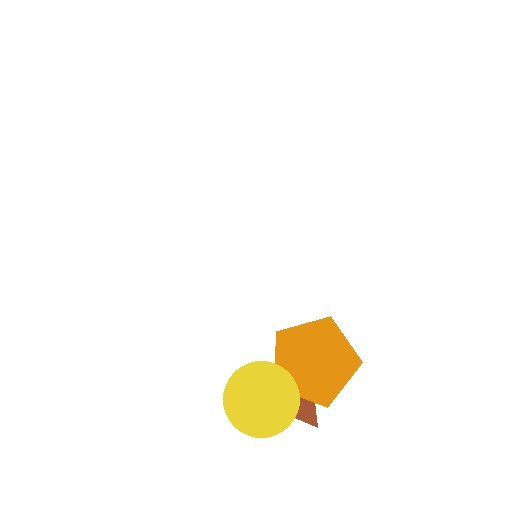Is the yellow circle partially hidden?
No, no other shape covers it.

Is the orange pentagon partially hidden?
Yes, it is partially covered by another shape.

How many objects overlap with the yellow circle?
2 objects overlap with the yellow circle.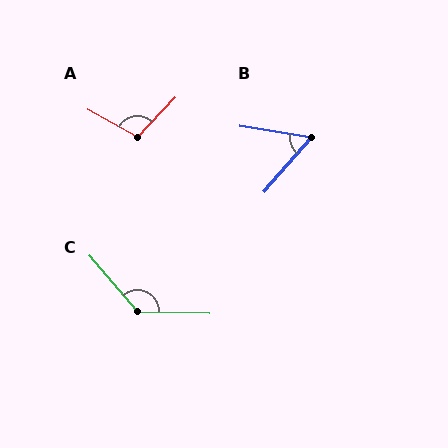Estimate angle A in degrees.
Approximately 105 degrees.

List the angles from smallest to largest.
B (58°), A (105°), C (131°).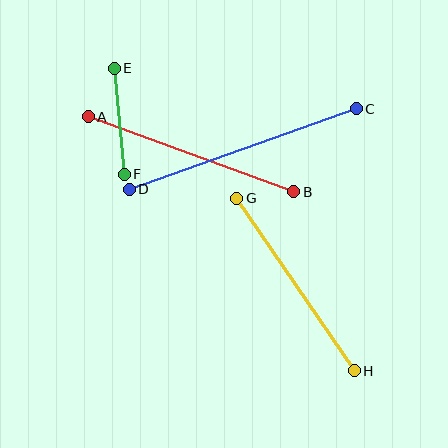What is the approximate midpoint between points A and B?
The midpoint is at approximately (191, 154) pixels.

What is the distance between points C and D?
The distance is approximately 241 pixels.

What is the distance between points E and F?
The distance is approximately 107 pixels.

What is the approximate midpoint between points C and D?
The midpoint is at approximately (243, 149) pixels.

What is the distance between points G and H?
The distance is approximately 209 pixels.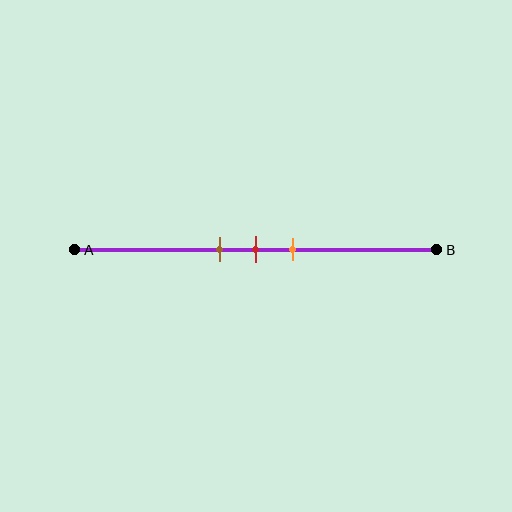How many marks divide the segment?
There are 3 marks dividing the segment.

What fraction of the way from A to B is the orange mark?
The orange mark is approximately 60% (0.6) of the way from A to B.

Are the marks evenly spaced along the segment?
Yes, the marks are approximately evenly spaced.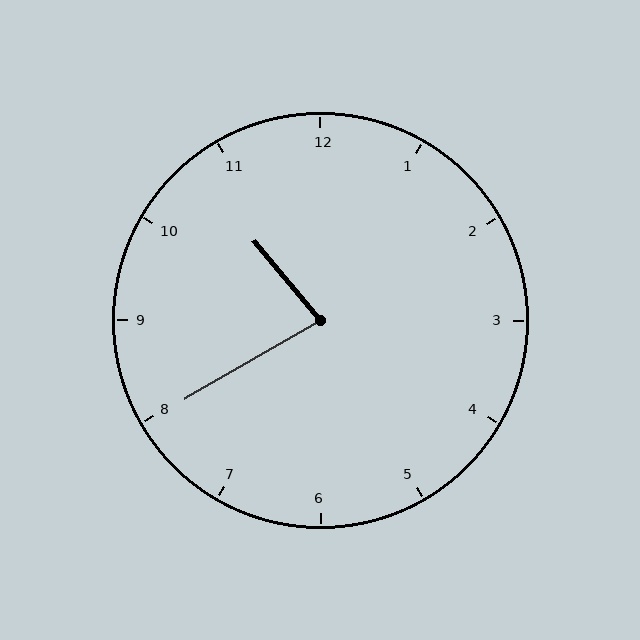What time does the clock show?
10:40.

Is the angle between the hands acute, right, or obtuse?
It is acute.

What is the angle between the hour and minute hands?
Approximately 80 degrees.